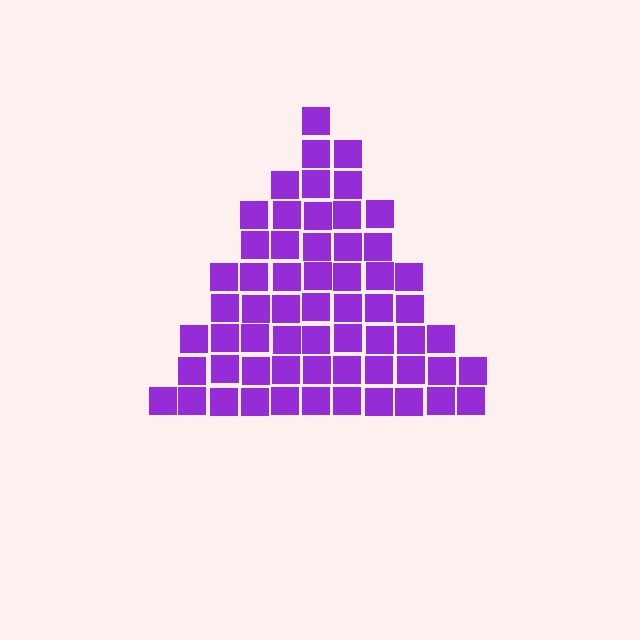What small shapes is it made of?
It is made of small squares.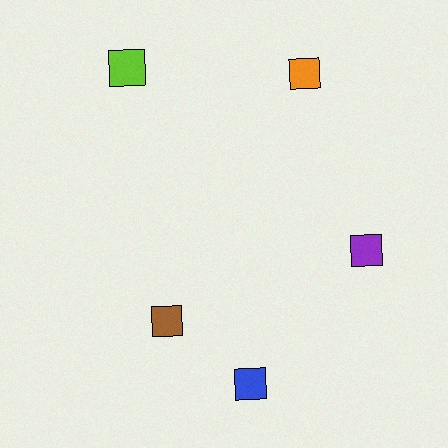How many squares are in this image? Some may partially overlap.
There are 5 squares.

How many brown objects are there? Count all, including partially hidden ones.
There is 1 brown object.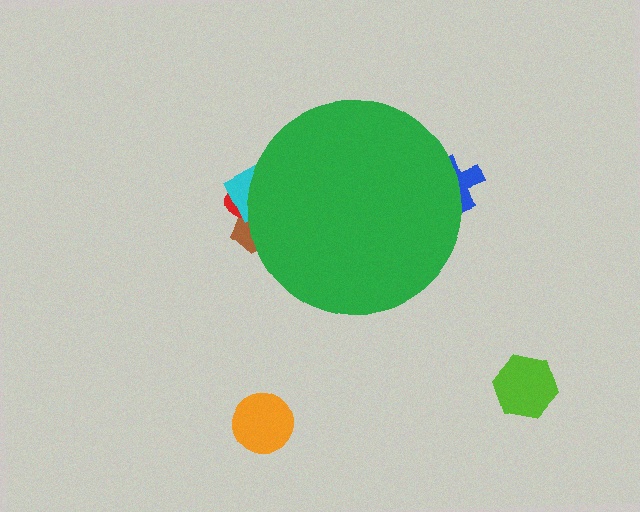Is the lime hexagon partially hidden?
No, the lime hexagon is fully visible.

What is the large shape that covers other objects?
A green circle.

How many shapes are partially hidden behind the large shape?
4 shapes are partially hidden.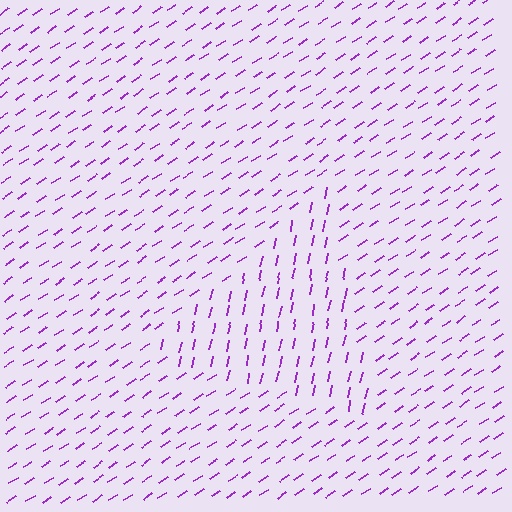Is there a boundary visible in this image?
Yes, there is a texture boundary formed by a change in line orientation.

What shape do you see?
I see a triangle.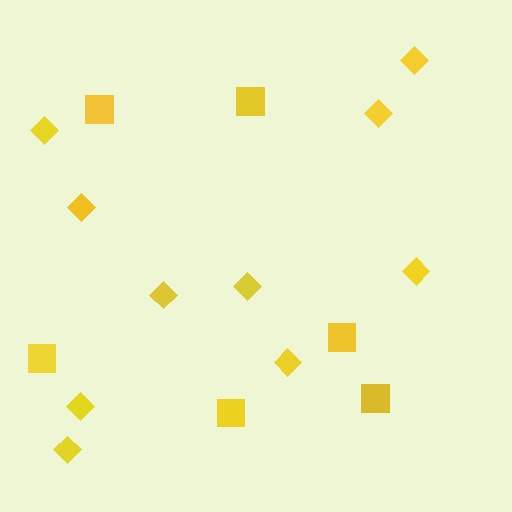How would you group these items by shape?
There are 2 groups: one group of diamonds (10) and one group of squares (6).